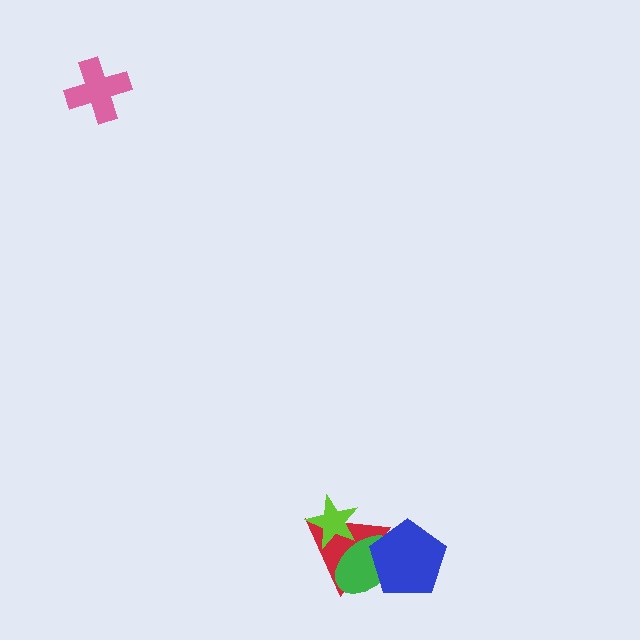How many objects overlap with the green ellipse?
3 objects overlap with the green ellipse.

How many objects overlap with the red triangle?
3 objects overlap with the red triangle.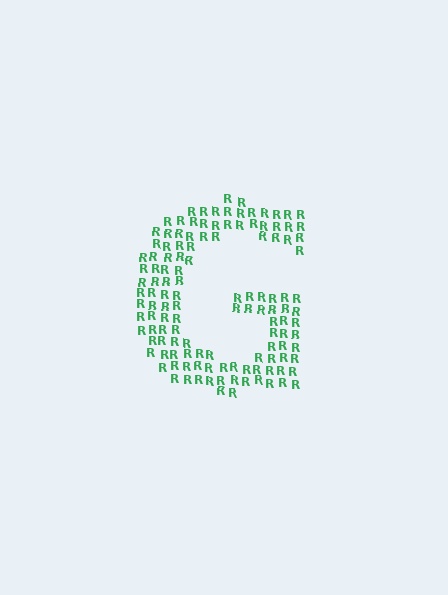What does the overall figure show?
The overall figure shows the letter G.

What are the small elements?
The small elements are letter R's.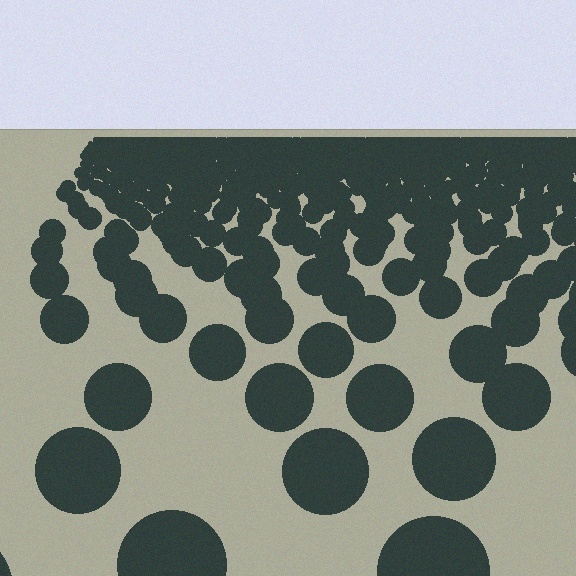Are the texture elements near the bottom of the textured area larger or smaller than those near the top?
Larger. Near the bottom, elements are closer to the viewer and appear at a bigger on-screen size.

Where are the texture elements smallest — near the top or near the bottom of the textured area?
Near the top.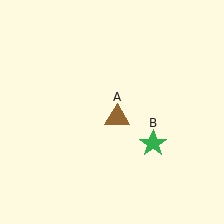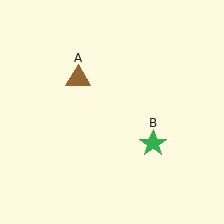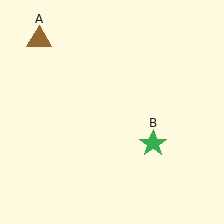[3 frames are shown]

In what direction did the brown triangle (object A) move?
The brown triangle (object A) moved up and to the left.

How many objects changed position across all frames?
1 object changed position: brown triangle (object A).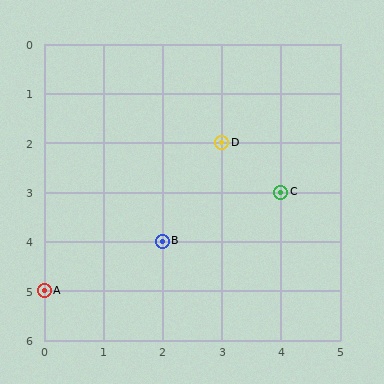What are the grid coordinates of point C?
Point C is at grid coordinates (4, 3).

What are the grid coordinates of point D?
Point D is at grid coordinates (3, 2).